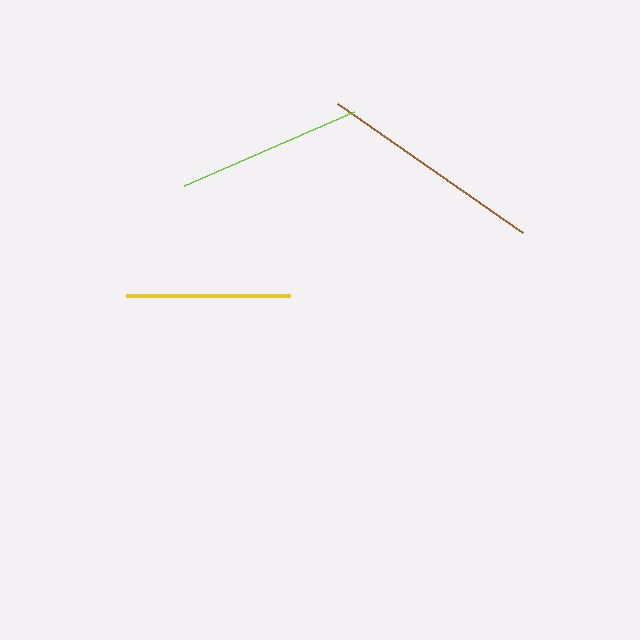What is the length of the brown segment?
The brown segment is approximately 226 pixels long.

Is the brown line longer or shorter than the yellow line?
The brown line is longer than the yellow line.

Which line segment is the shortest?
The yellow line is the shortest at approximately 164 pixels.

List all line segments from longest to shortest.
From longest to shortest: brown, lime, yellow.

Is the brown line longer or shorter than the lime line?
The brown line is longer than the lime line.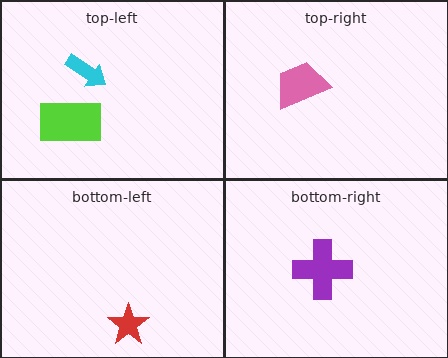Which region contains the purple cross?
The bottom-right region.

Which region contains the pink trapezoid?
The top-right region.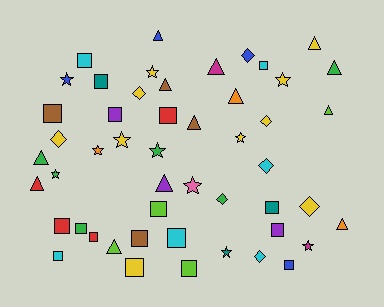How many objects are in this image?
There are 50 objects.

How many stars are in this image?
There are 11 stars.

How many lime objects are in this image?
There are 4 lime objects.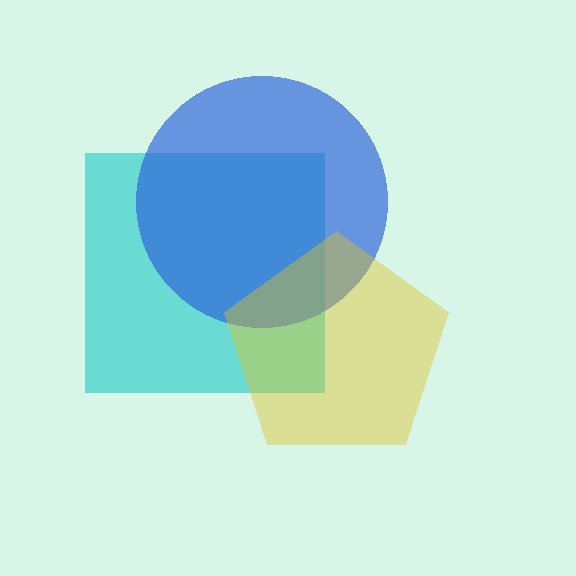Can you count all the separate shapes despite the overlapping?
Yes, there are 3 separate shapes.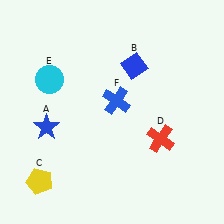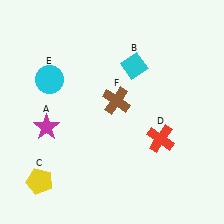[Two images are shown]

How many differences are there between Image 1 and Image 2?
There are 3 differences between the two images.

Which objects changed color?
A changed from blue to magenta. B changed from blue to cyan. F changed from blue to brown.